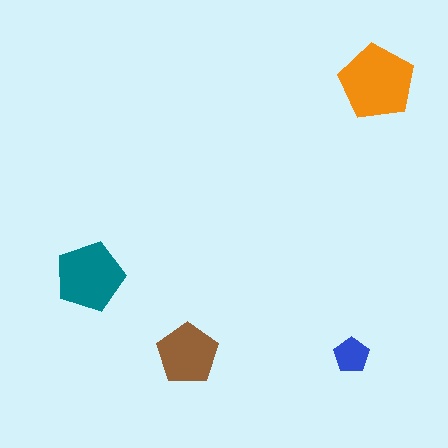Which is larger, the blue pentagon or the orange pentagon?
The orange one.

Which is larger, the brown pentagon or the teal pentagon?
The teal one.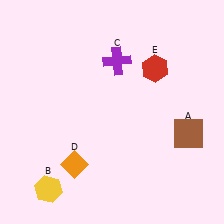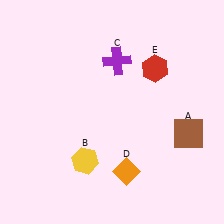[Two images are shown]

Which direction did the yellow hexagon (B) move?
The yellow hexagon (B) moved right.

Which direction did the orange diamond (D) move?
The orange diamond (D) moved right.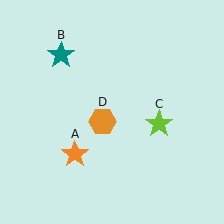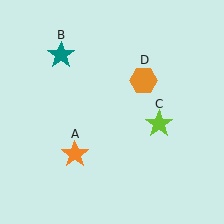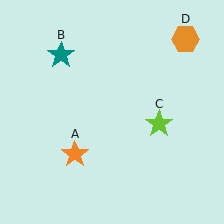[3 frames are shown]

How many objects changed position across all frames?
1 object changed position: orange hexagon (object D).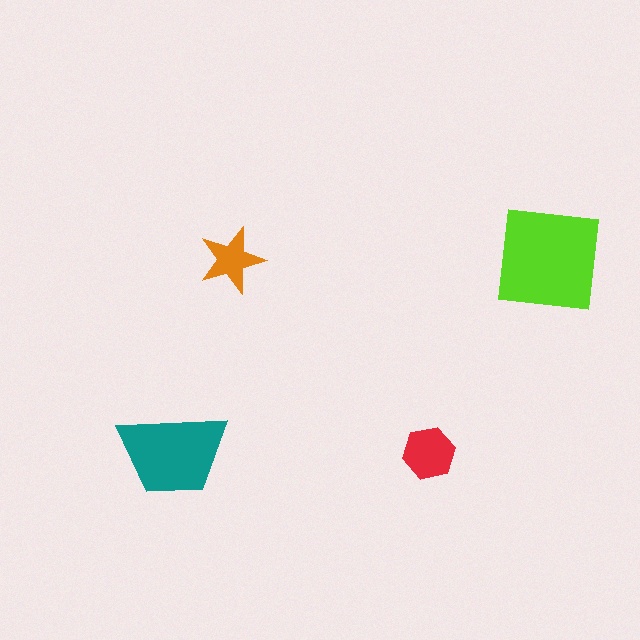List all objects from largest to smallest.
The lime square, the teal trapezoid, the red hexagon, the orange star.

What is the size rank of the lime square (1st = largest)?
1st.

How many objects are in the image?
There are 4 objects in the image.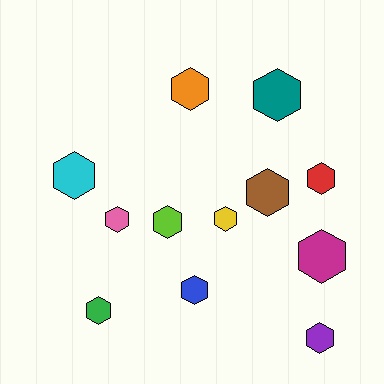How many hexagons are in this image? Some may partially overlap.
There are 12 hexagons.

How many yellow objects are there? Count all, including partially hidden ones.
There is 1 yellow object.